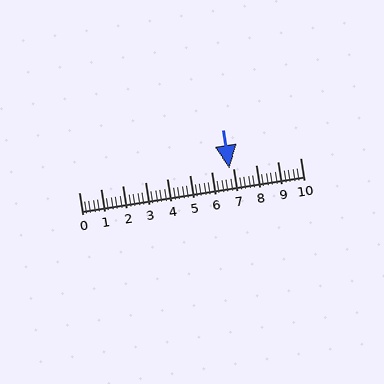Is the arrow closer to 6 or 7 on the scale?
The arrow is closer to 7.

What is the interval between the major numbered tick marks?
The major tick marks are spaced 1 units apart.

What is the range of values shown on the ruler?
The ruler shows values from 0 to 10.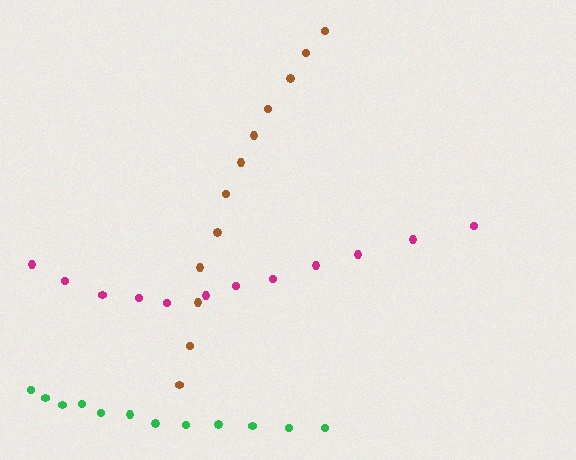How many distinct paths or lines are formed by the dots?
There are 3 distinct paths.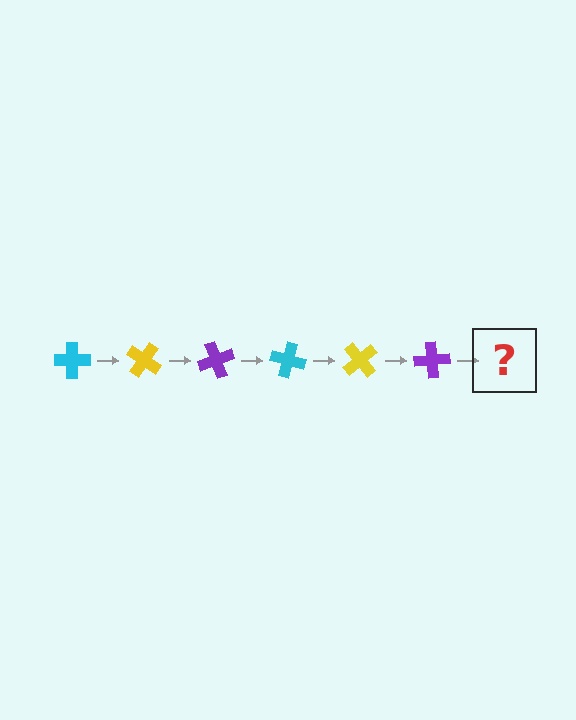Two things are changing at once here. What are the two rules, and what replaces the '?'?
The two rules are that it rotates 35 degrees each step and the color cycles through cyan, yellow, and purple. The '?' should be a cyan cross, rotated 210 degrees from the start.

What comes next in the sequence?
The next element should be a cyan cross, rotated 210 degrees from the start.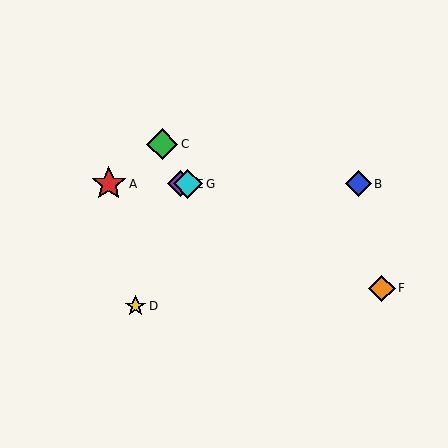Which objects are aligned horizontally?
Objects A, B, E, G are aligned horizontally.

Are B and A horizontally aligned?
Yes, both are at y≈184.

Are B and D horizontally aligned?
No, B is at y≈184 and D is at y≈306.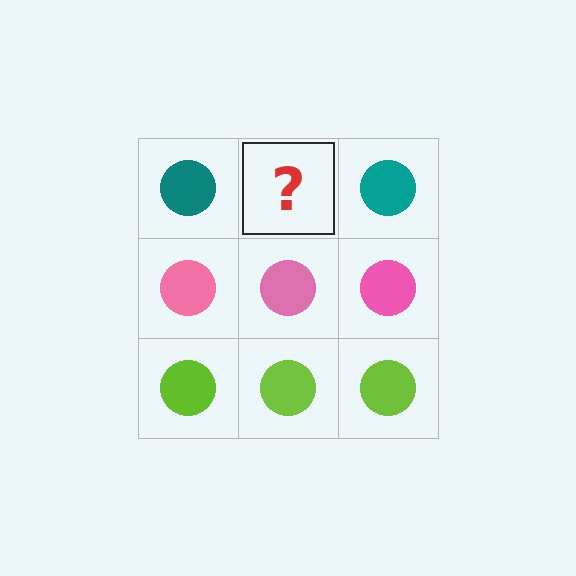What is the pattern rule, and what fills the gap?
The rule is that each row has a consistent color. The gap should be filled with a teal circle.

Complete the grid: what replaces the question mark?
The question mark should be replaced with a teal circle.